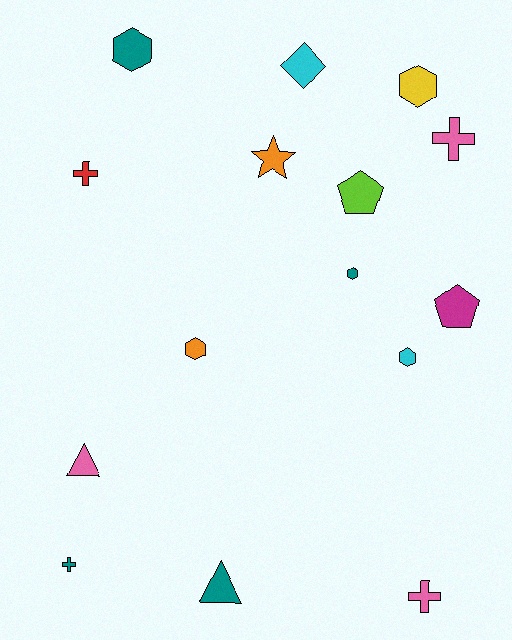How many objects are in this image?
There are 15 objects.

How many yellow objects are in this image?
There is 1 yellow object.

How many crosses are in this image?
There are 4 crosses.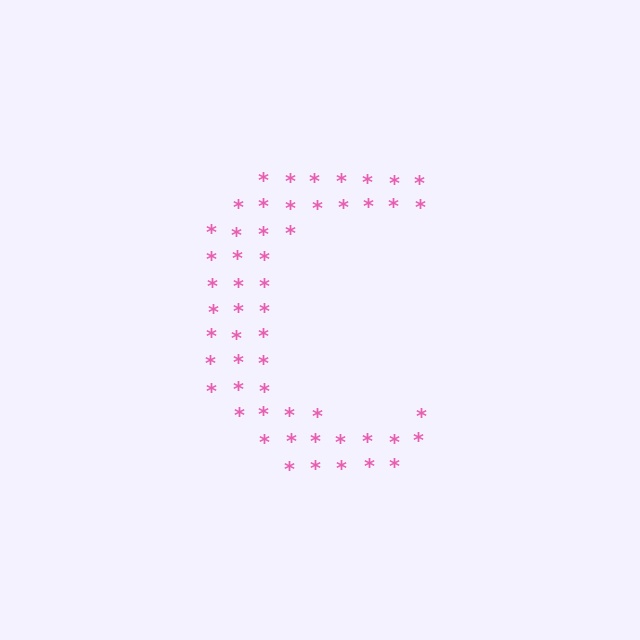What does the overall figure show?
The overall figure shows the letter C.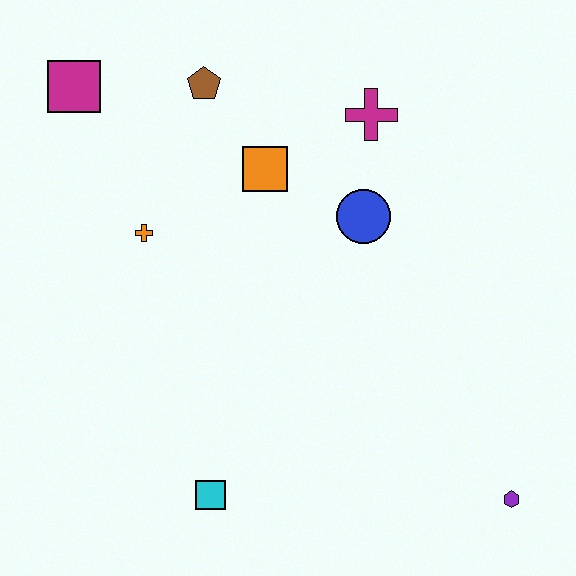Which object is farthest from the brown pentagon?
The purple hexagon is farthest from the brown pentagon.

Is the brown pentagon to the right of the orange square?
No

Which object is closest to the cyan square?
The orange cross is closest to the cyan square.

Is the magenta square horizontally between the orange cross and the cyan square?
No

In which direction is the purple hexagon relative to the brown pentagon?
The purple hexagon is below the brown pentagon.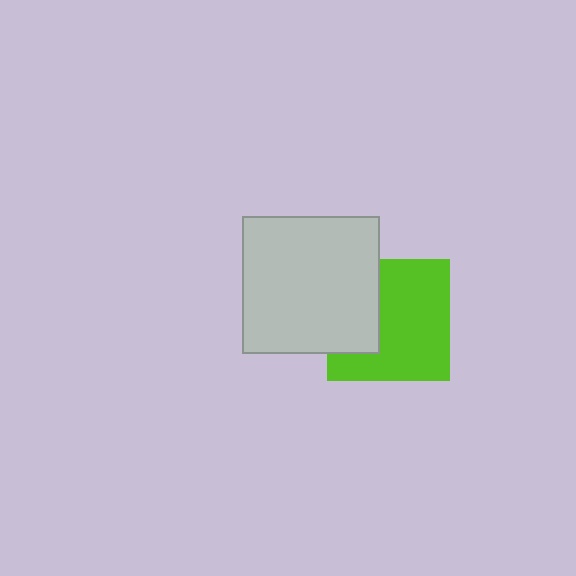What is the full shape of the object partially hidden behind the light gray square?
The partially hidden object is a lime square.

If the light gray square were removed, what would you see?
You would see the complete lime square.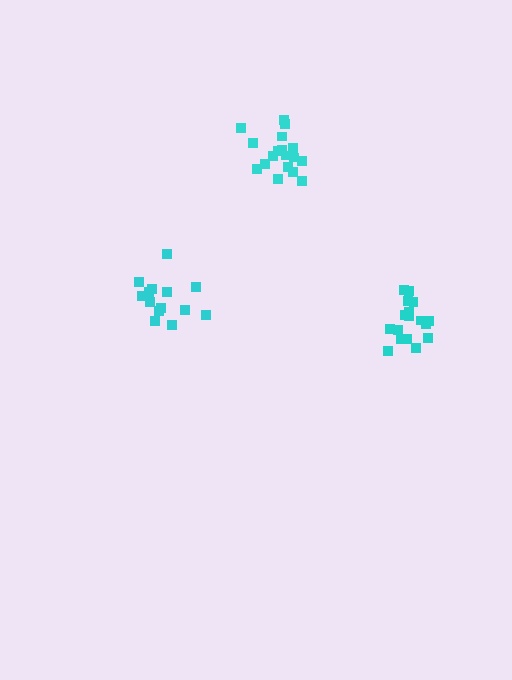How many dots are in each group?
Group 1: 17 dots, Group 2: 18 dots, Group 3: 14 dots (49 total).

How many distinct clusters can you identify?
There are 3 distinct clusters.